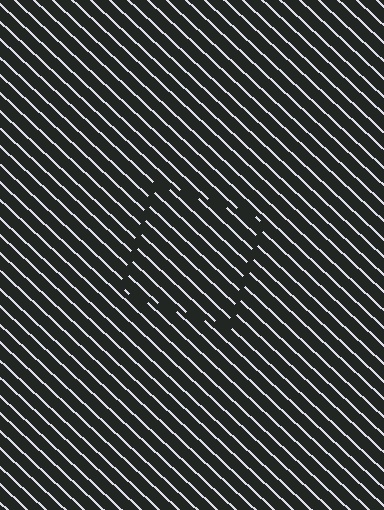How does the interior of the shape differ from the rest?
The interior of the shape contains the same grating, shifted by half a period — the contour is defined by the phase discontinuity where line-ends from the inner and outer gratings abut.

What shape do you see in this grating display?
An illusory square. The interior of the shape contains the same grating, shifted by half a period — the contour is defined by the phase discontinuity where line-ends from the inner and outer gratings abut.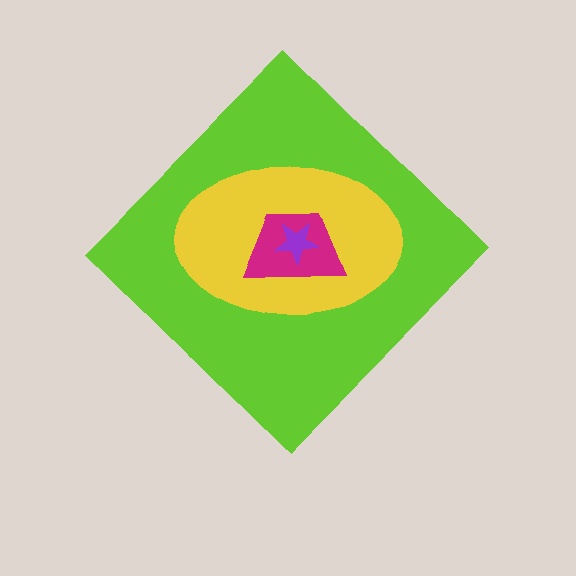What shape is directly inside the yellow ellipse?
The magenta trapezoid.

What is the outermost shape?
The lime diamond.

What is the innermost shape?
The purple star.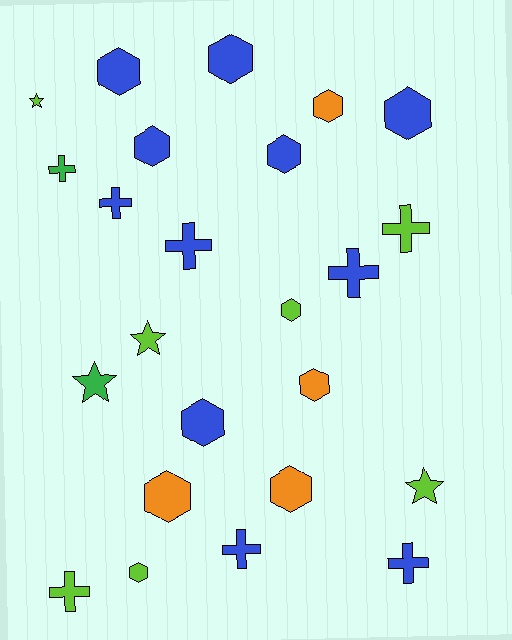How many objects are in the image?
There are 24 objects.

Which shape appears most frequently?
Hexagon, with 12 objects.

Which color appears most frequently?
Blue, with 11 objects.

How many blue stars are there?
There are no blue stars.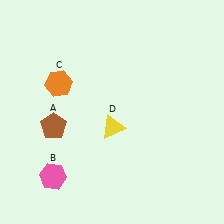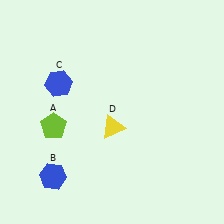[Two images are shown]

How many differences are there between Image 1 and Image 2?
There are 3 differences between the two images.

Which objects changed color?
A changed from brown to lime. B changed from pink to blue. C changed from orange to blue.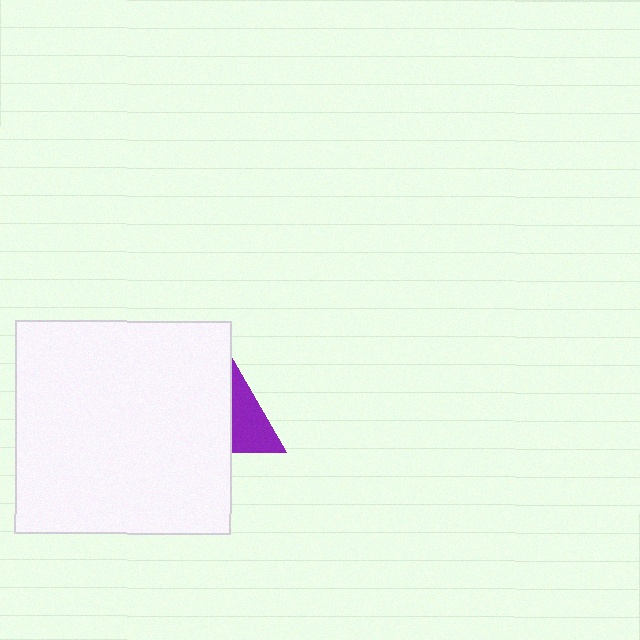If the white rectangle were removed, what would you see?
You would see the complete purple triangle.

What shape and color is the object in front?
The object in front is a white rectangle.